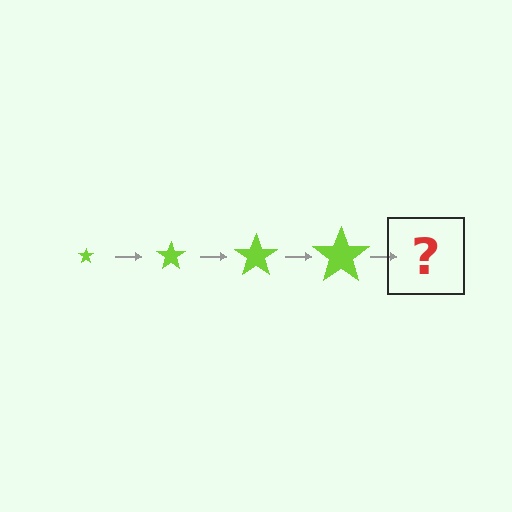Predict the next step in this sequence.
The next step is a lime star, larger than the previous one.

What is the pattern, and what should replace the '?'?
The pattern is that the star gets progressively larger each step. The '?' should be a lime star, larger than the previous one.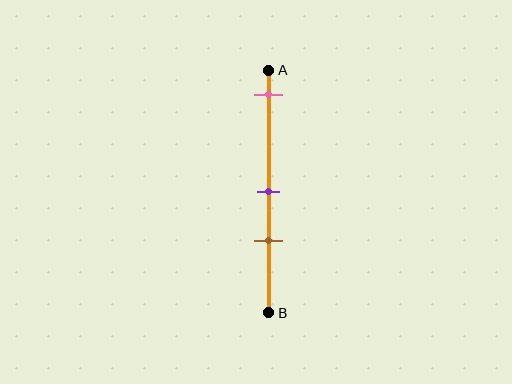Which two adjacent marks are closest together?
The purple and brown marks are the closest adjacent pair.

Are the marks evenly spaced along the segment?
No, the marks are not evenly spaced.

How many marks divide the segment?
There are 3 marks dividing the segment.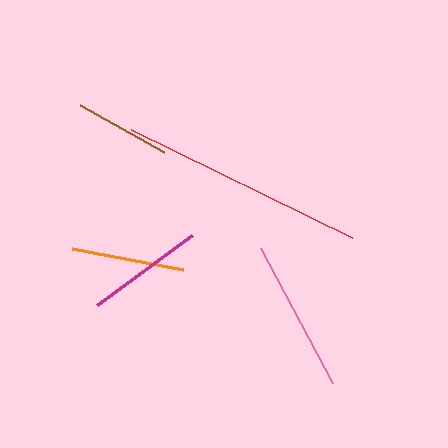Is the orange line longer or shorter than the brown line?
The orange line is longer than the brown line.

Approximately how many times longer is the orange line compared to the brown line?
The orange line is approximately 1.2 times the length of the brown line.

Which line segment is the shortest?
The brown line is the shortest at approximately 97 pixels.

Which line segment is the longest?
The red line is the longest at approximately 246 pixels.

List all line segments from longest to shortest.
From longest to shortest: red, pink, magenta, orange, brown.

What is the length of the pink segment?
The pink segment is approximately 153 pixels long.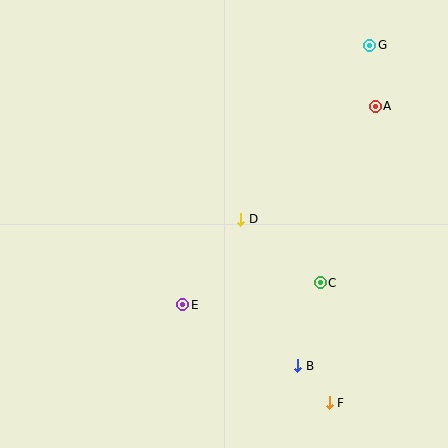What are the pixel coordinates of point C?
Point C is at (320, 283).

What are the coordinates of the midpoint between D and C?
The midpoint between D and C is at (280, 251).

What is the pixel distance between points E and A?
The distance between E and A is 277 pixels.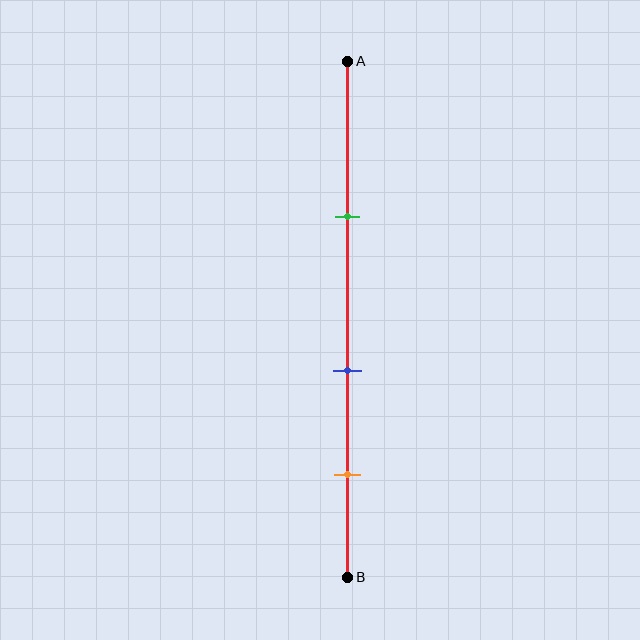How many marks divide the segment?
There are 3 marks dividing the segment.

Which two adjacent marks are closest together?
The blue and orange marks are the closest adjacent pair.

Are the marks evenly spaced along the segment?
Yes, the marks are approximately evenly spaced.